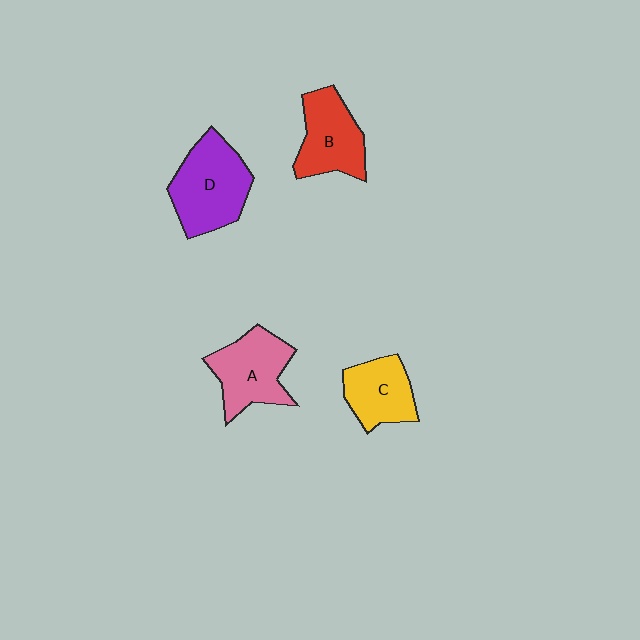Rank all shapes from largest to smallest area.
From largest to smallest: D (purple), A (pink), B (red), C (yellow).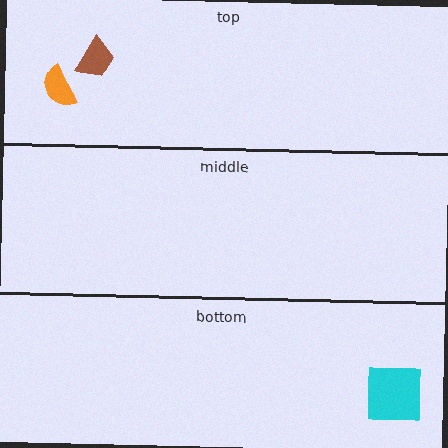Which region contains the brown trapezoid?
The top region.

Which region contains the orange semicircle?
The top region.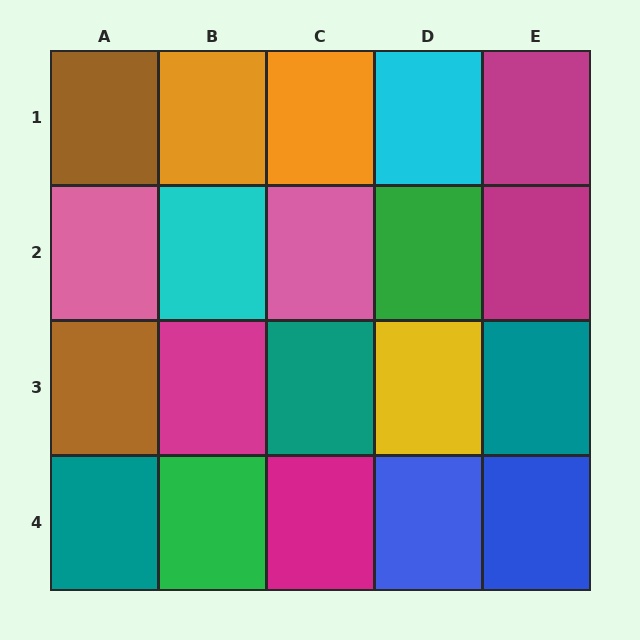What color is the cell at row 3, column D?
Yellow.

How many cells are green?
2 cells are green.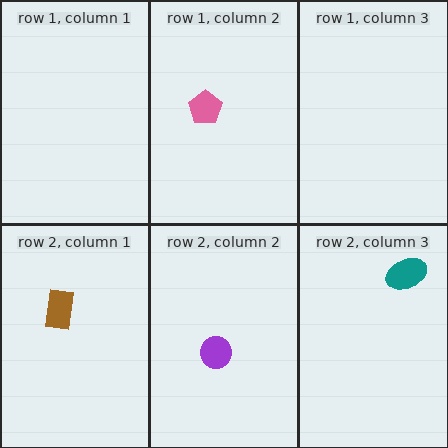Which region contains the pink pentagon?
The row 1, column 2 region.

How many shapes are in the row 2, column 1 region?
1.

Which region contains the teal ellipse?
The row 2, column 3 region.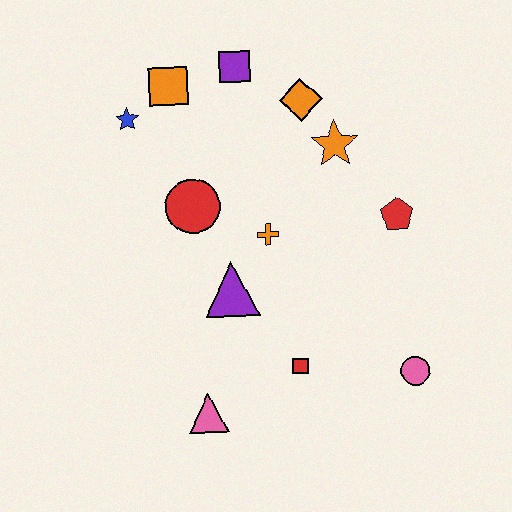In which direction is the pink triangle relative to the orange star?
The pink triangle is below the orange star.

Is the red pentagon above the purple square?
No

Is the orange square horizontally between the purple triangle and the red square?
No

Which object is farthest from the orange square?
The pink circle is farthest from the orange square.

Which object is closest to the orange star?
The orange diamond is closest to the orange star.